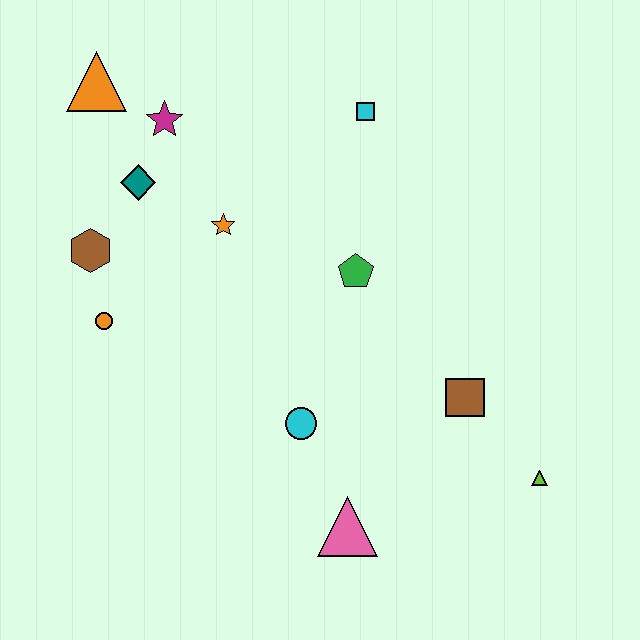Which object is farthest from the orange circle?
The lime triangle is farthest from the orange circle.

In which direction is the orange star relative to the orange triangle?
The orange star is below the orange triangle.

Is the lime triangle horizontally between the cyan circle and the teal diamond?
No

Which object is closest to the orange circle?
The brown hexagon is closest to the orange circle.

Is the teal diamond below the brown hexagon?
No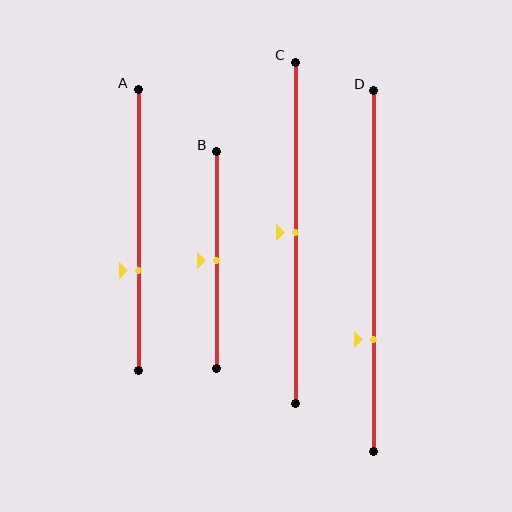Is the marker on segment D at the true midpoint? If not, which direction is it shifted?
No, the marker on segment D is shifted downward by about 19% of the segment length.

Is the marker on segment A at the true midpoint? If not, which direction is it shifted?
No, the marker on segment A is shifted downward by about 14% of the segment length.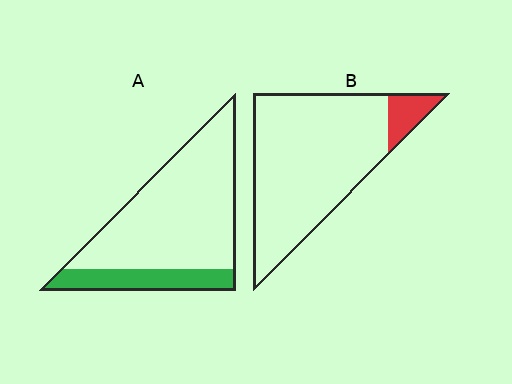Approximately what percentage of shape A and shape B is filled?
A is approximately 20% and B is approximately 10%.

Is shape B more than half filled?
No.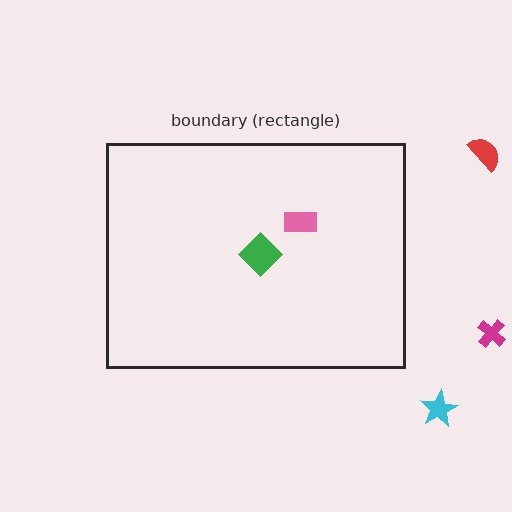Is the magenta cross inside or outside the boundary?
Outside.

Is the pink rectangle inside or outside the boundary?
Inside.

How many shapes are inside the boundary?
2 inside, 3 outside.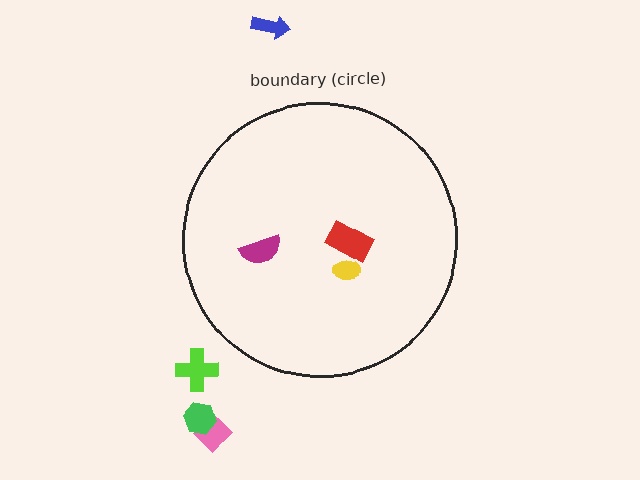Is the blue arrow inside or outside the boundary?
Outside.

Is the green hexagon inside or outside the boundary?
Outside.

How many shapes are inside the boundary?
3 inside, 4 outside.